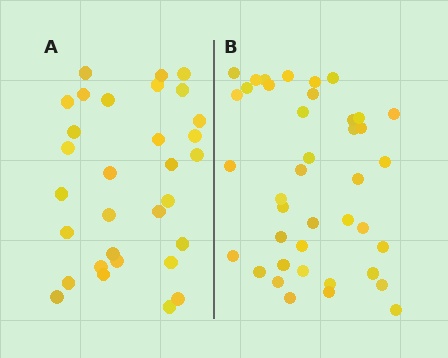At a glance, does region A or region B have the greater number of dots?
Region B (the right region) has more dots.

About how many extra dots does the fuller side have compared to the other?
Region B has roughly 8 or so more dots than region A.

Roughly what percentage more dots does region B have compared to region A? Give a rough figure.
About 30% more.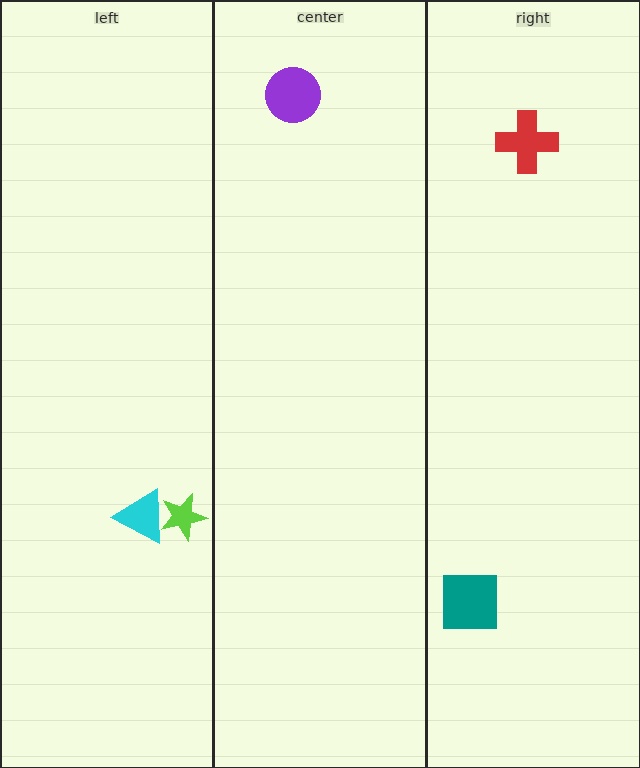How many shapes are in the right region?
2.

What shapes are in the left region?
The cyan triangle, the lime star.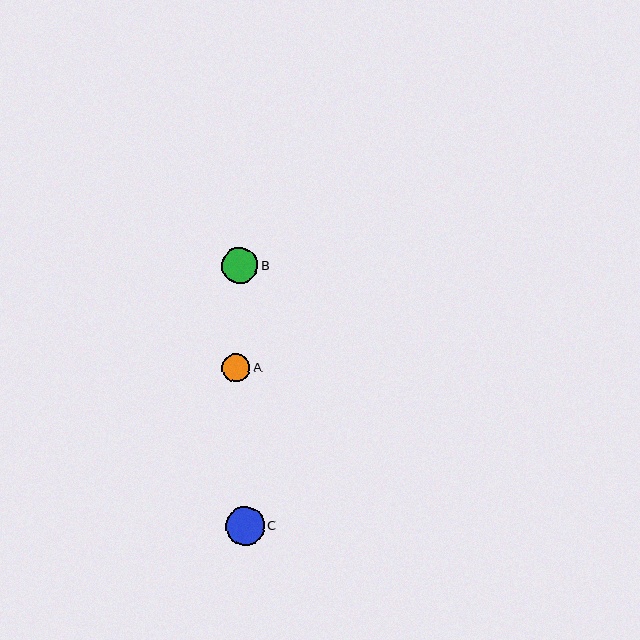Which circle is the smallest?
Circle A is the smallest with a size of approximately 28 pixels.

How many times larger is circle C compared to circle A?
Circle C is approximately 1.4 times the size of circle A.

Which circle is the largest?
Circle C is the largest with a size of approximately 39 pixels.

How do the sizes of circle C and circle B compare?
Circle C and circle B are approximately the same size.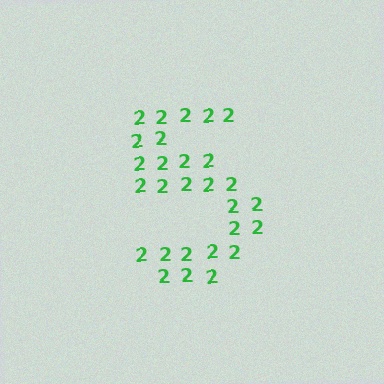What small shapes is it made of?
It is made of small digit 2's.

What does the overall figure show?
The overall figure shows the digit 5.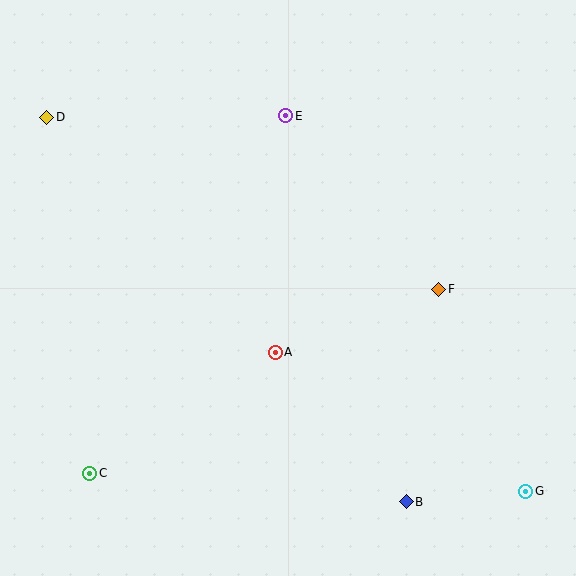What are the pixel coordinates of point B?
Point B is at (406, 502).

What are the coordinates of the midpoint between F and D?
The midpoint between F and D is at (243, 203).